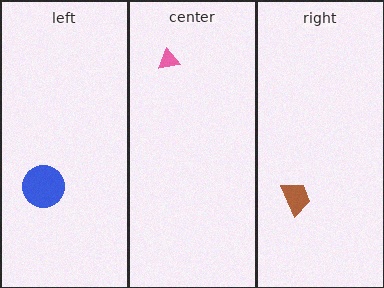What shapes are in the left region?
The blue circle.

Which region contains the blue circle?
The left region.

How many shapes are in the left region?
1.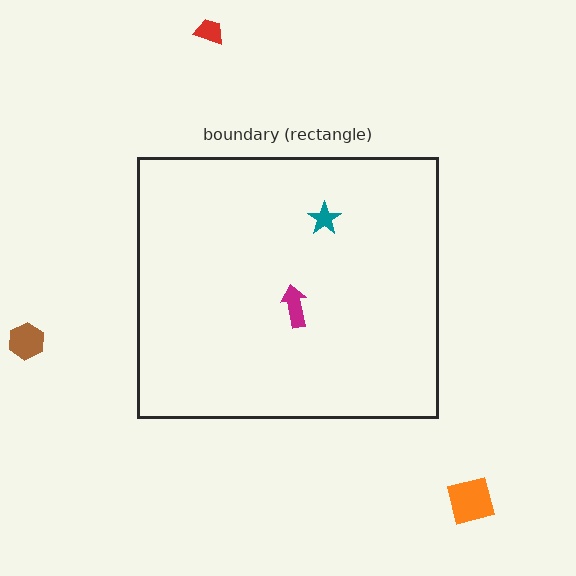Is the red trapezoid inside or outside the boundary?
Outside.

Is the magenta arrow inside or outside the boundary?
Inside.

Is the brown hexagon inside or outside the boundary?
Outside.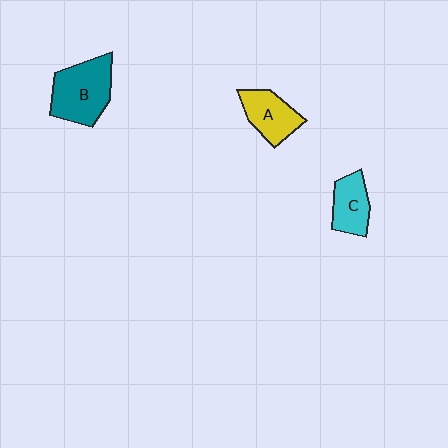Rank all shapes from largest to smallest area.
From largest to smallest: B (teal), A (yellow), C (cyan).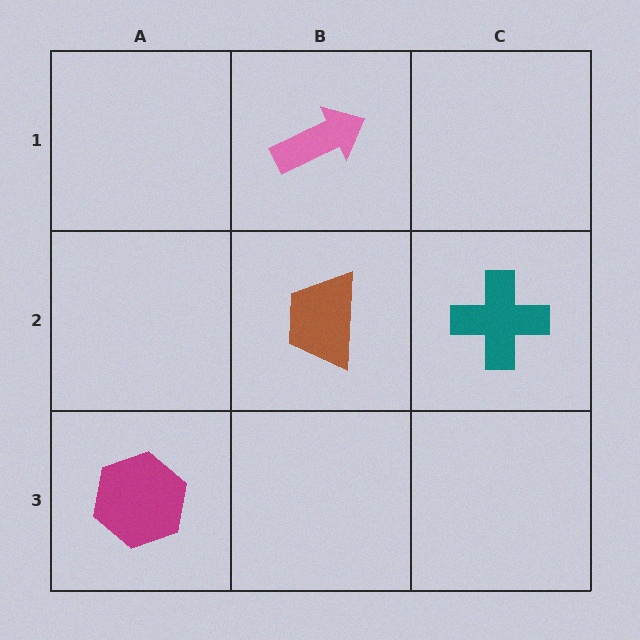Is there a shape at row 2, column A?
No, that cell is empty.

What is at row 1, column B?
A pink arrow.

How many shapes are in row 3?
1 shape.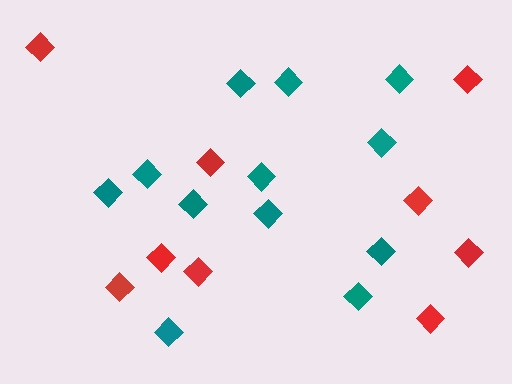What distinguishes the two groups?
There are 2 groups: one group of red diamonds (9) and one group of teal diamonds (12).